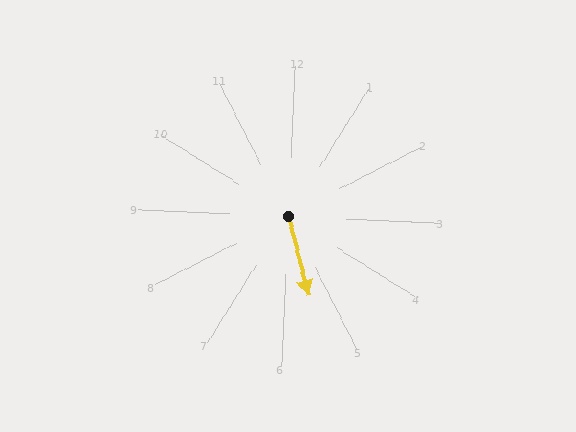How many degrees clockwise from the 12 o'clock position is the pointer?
Approximately 163 degrees.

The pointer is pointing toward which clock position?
Roughly 5 o'clock.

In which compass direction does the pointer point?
South.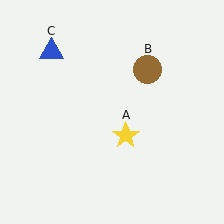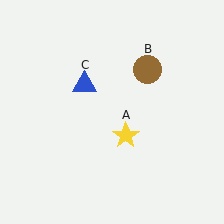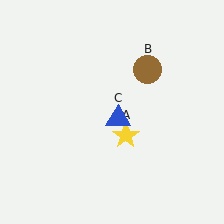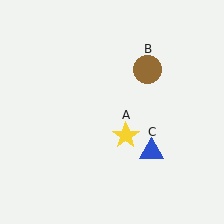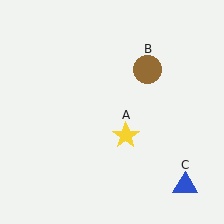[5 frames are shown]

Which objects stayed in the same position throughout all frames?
Yellow star (object A) and brown circle (object B) remained stationary.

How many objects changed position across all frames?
1 object changed position: blue triangle (object C).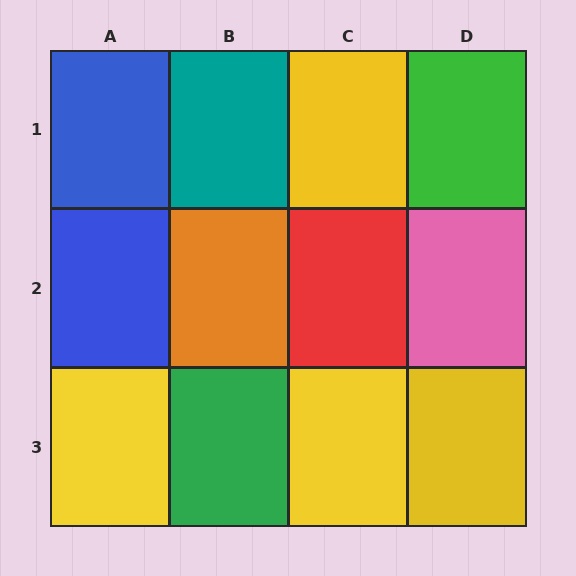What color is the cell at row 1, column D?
Green.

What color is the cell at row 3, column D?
Yellow.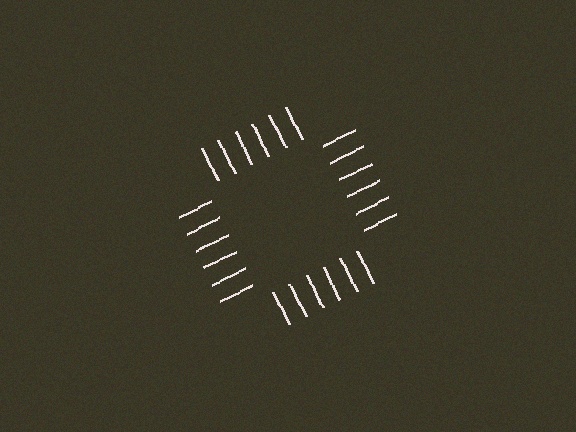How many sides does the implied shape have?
4 sides — the line-ends trace a square.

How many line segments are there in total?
24 — 6 along each of the 4 edges.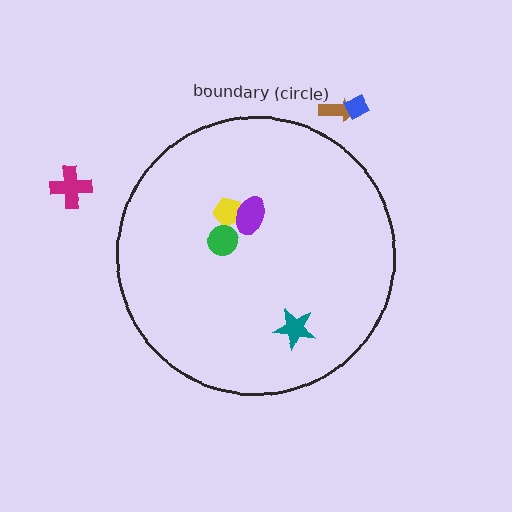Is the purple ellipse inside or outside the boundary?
Inside.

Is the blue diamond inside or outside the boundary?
Outside.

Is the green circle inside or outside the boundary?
Inside.